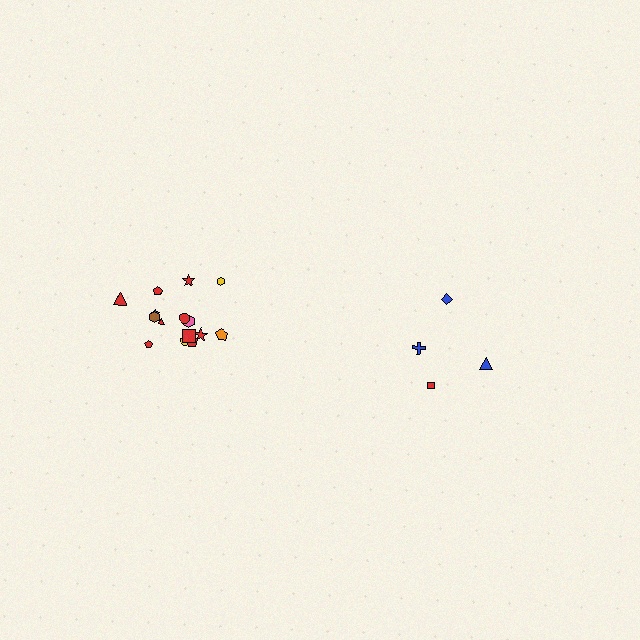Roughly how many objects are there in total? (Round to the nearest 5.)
Roughly 20 objects in total.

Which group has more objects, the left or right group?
The left group.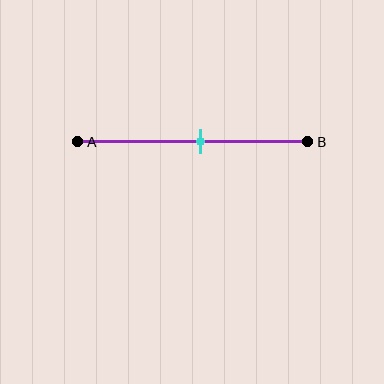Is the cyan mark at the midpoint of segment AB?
No, the mark is at about 55% from A, not at the 50% midpoint.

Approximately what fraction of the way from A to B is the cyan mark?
The cyan mark is approximately 55% of the way from A to B.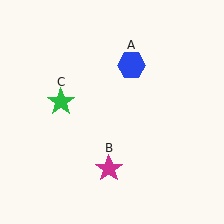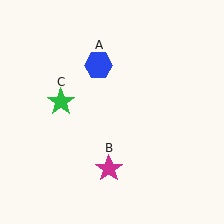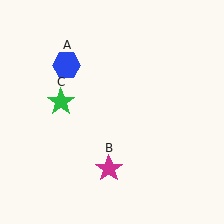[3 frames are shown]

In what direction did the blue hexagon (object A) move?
The blue hexagon (object A) moved left.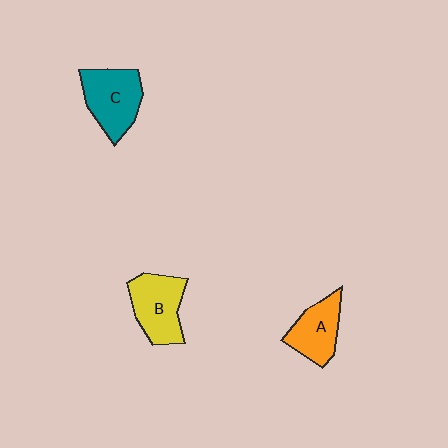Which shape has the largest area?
Shape C (teal).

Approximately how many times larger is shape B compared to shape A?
Approximately 1.2 times.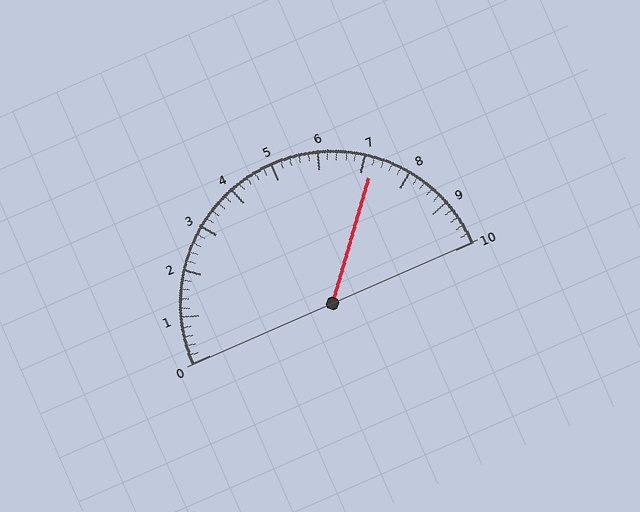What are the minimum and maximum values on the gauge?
The gauge ranges from 0 to 10.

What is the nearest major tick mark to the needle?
The nearest major tick mark is 7.